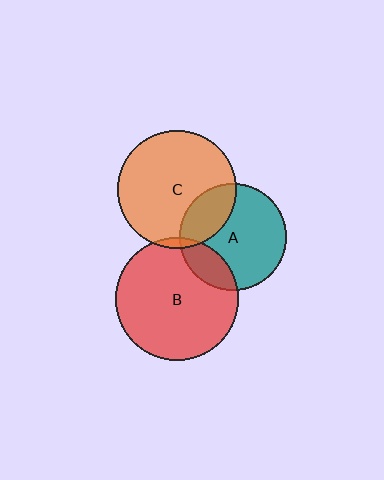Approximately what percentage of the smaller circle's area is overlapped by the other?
Approximately 5%.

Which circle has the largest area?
Circle B (red).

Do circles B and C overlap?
Yes.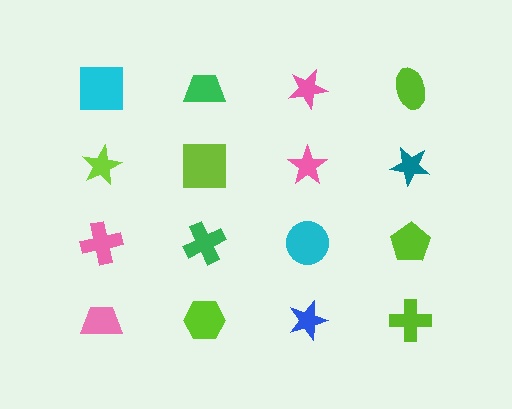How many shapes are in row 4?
4 shapes.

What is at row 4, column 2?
A lime hexagon.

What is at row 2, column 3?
A pink star.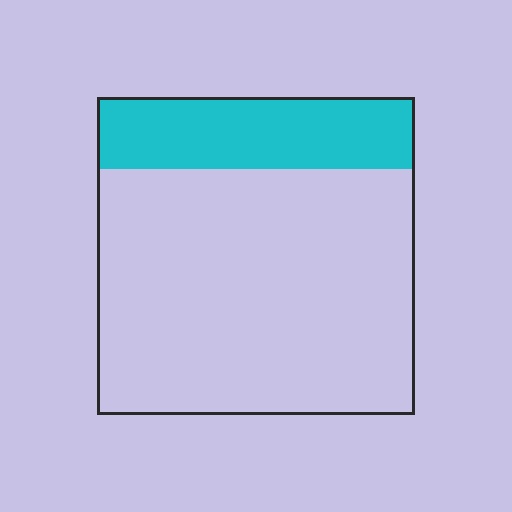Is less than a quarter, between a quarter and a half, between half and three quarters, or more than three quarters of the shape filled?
Less than a quarter.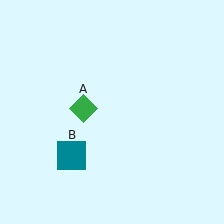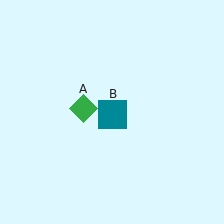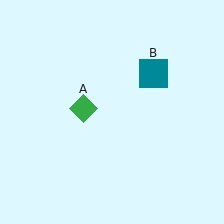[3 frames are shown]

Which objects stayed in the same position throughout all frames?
Green diamond (object A) remained stationary.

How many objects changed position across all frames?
1 object changed position: teal square (object B).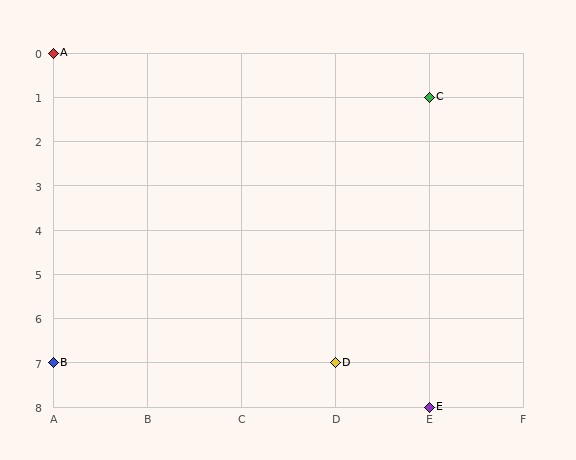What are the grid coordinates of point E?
Point E is at grid coordinates (E, 8).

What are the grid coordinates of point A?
Point A is at grid coordinates (A, 0).